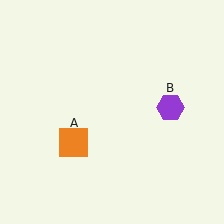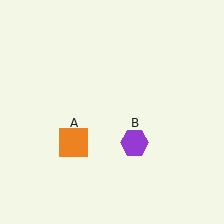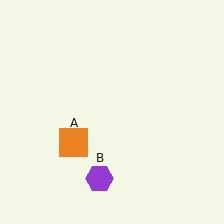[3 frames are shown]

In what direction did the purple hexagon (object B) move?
The purple hexagon (object B) moved down and to the left.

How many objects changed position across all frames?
1 object changed position: purple hexagon (object B).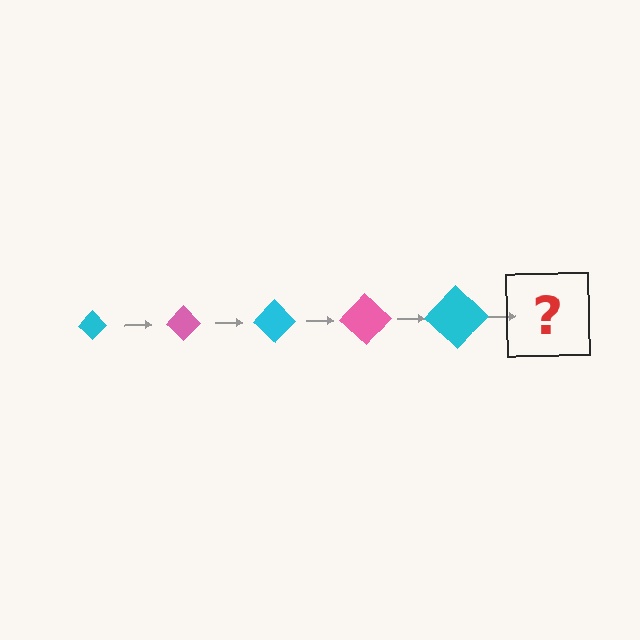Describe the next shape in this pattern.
It should be a pink diamond, larger than the previous one.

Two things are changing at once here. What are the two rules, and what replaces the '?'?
The two rules are that the diamond grows larger each step and the color cycles through cyan and pink. The '?' should be a pink diamond, larger than the previous one.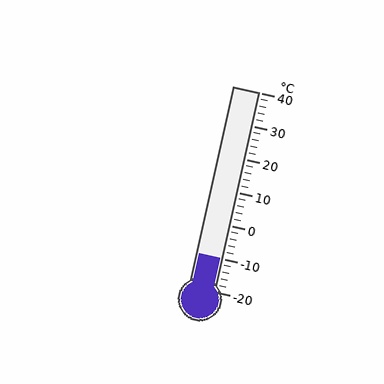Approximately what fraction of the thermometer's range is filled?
The thermometer is filled to approximately 15% of its range.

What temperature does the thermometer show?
The thermometer shows approximately -10°C.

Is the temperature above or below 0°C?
The temperature is below 0°C.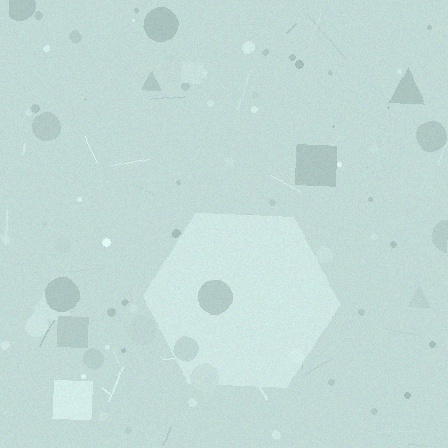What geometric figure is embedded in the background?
A hexagon is embedded in the background.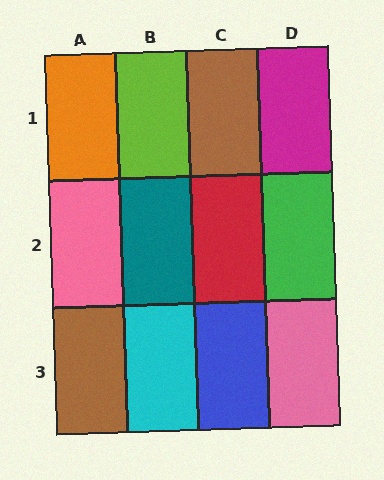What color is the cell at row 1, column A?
Orange.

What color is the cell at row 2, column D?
Green.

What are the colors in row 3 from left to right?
Brown, cyan, blue, pink.